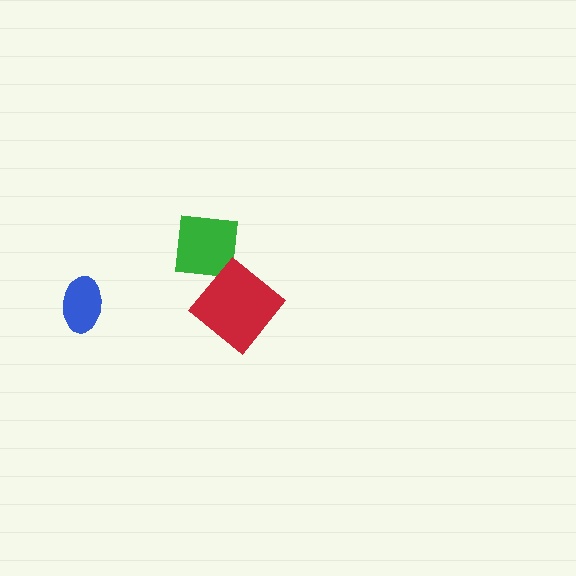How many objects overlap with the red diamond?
1 object overlaps with the red diamond.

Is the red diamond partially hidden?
No, no other shape covers it.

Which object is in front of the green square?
The red diamond is in front of the green square.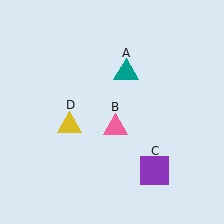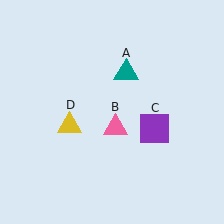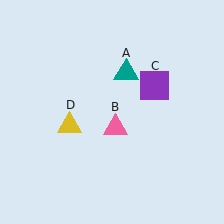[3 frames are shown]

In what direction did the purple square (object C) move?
The purple square (object C) moved up.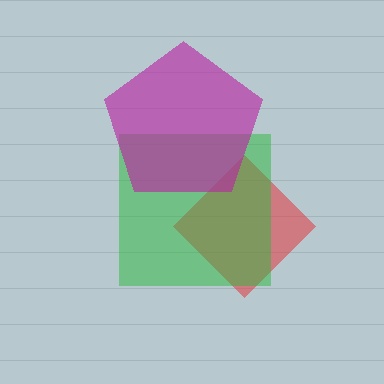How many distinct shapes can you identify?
There are 3 distinct shapes: a red diamond, a green square, a magenta pentagon.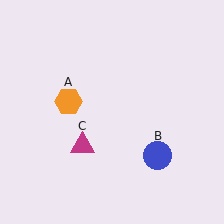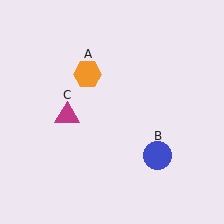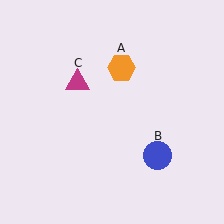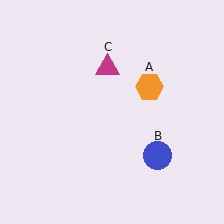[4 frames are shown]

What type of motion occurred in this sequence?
The orange hexagon (object A), magenta triangle (object C) rotated clockwise around the center of the scene.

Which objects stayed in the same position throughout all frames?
Blue circle (object B) remained stationary.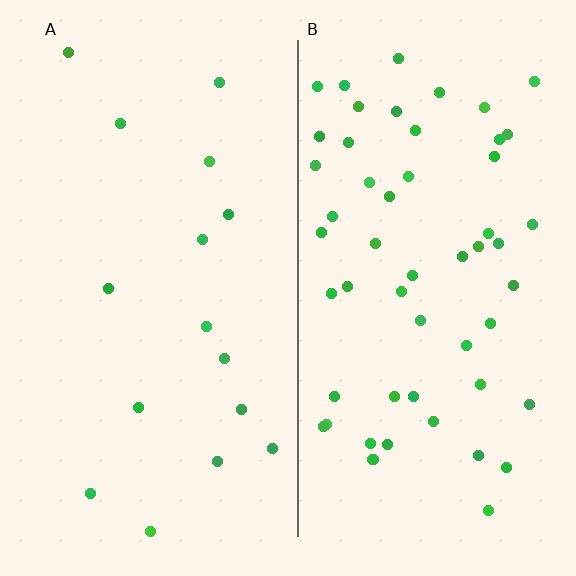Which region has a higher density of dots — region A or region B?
B (the right).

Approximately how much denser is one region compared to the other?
Approximately 3.5× — region B over region A.